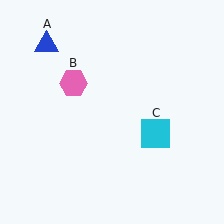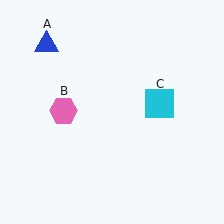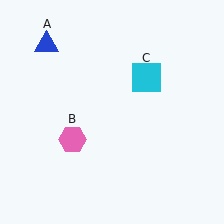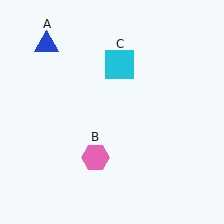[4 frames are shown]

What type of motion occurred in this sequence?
The pink hexagon (object B), cyan square (object C) rotated counterclockwise around the center of the scene.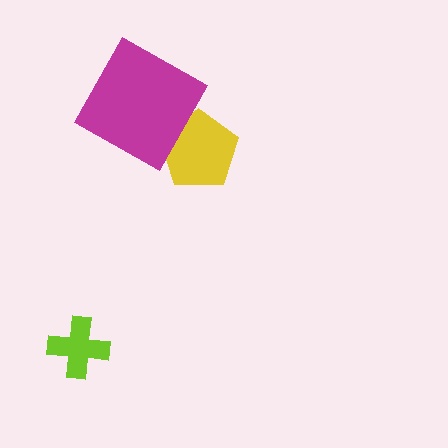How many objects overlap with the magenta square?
1 object overlaps with the magenta square.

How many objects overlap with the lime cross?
0 objects overlap with the lime cross.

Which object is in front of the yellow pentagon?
The magenta square is in front of the yellow pentagon.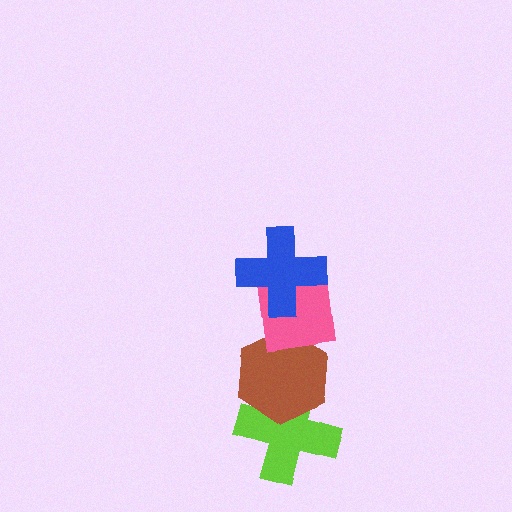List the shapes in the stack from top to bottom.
From top to bottom: the blue cross, the pink square, the brown hexagon, the lime cross.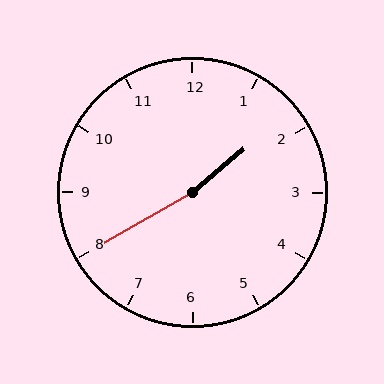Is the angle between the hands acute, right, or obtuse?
It is obtuse.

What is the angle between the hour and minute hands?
Approximately 170 degrees.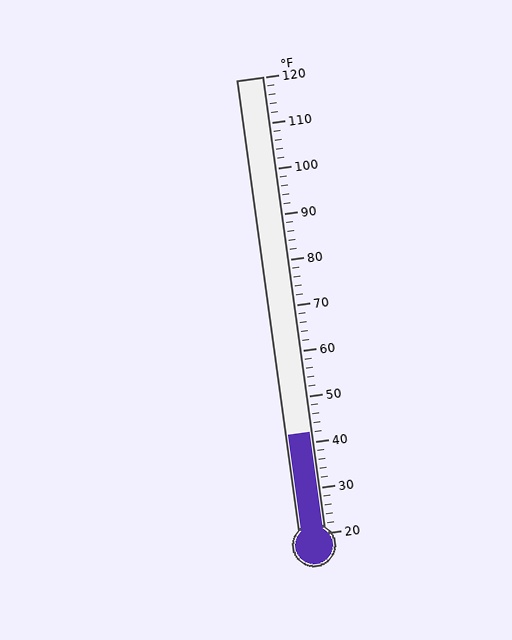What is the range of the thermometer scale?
The thermometer scale ranges from 20°F to 120°F.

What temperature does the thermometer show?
The thermometer shows approximately 42°F.